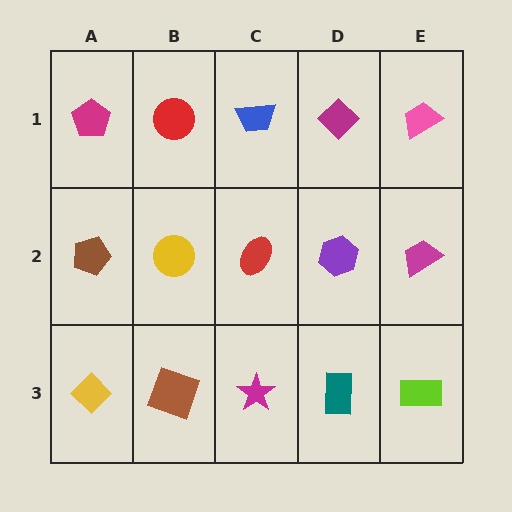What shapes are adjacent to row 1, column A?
A brown pentagon (row 2, column A), a red circle (row 1, column B).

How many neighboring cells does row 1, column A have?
2.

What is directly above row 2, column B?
A red circle.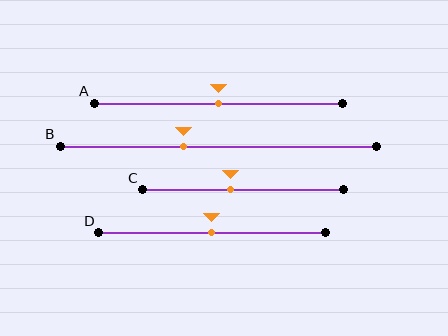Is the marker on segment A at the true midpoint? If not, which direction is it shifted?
Yes, the marker on segment A is at the true midpoint.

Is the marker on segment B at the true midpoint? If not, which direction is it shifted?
No, the marker on segment B is shifted to the left by about 11% of the segment length.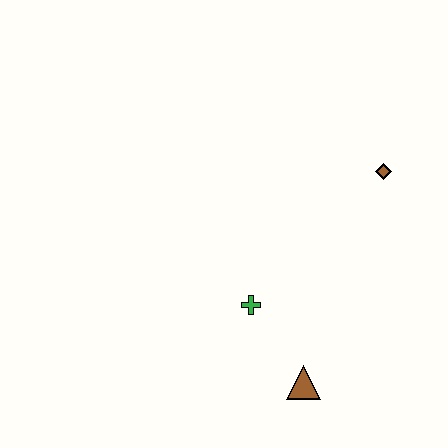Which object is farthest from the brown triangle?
The brown diamond is farthest from the brown triangle.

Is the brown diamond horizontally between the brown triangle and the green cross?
No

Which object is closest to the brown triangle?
The green cross is closest to the brown triangle.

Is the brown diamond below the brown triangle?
No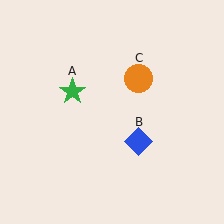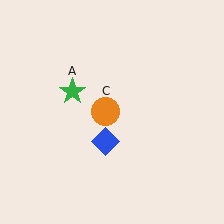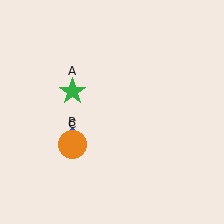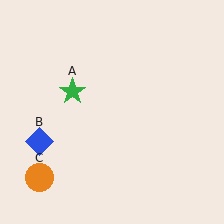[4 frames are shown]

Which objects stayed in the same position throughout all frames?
Green star (object A) remained stationary.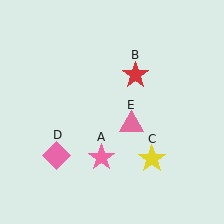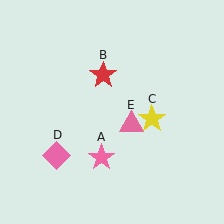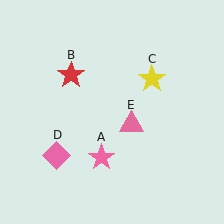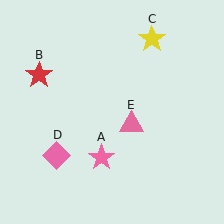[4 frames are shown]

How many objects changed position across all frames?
2 objects changed position: red star (object B), yellow star (object C).